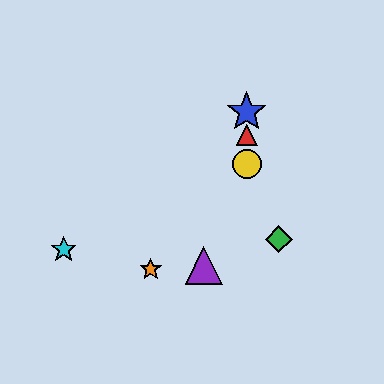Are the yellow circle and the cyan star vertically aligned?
No, the yellow circle is at x≈247 and the cyan star is at x≈64.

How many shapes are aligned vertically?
3 shapes (the red triangle, the blue star, the yellow circle) are aligned vertically.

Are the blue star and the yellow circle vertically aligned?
Yes, both are at x≈247.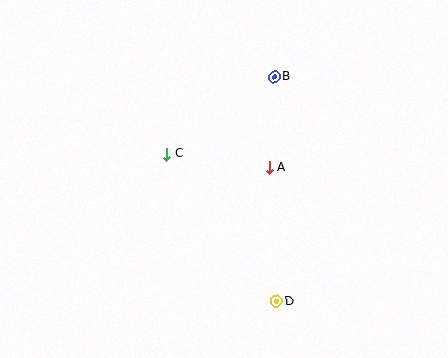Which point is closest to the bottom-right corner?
Point D is closest to the bottom-right corner.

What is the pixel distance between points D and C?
The distance between D and C is 183 pixels.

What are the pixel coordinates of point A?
Point A is at (269, 168).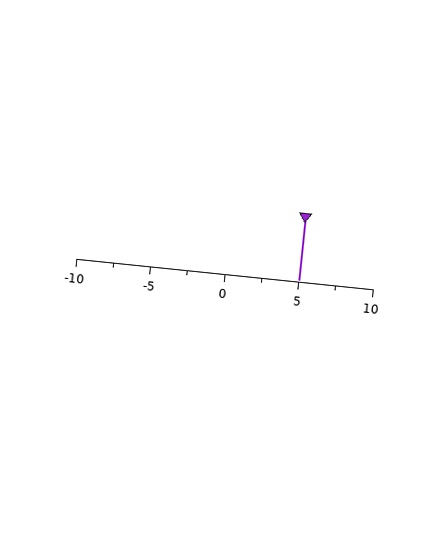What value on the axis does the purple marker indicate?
The marker indicates approximately 5.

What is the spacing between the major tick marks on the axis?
The major ticks are spaced 5 apart.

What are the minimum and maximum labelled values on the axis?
The axis runs from -10 to 10.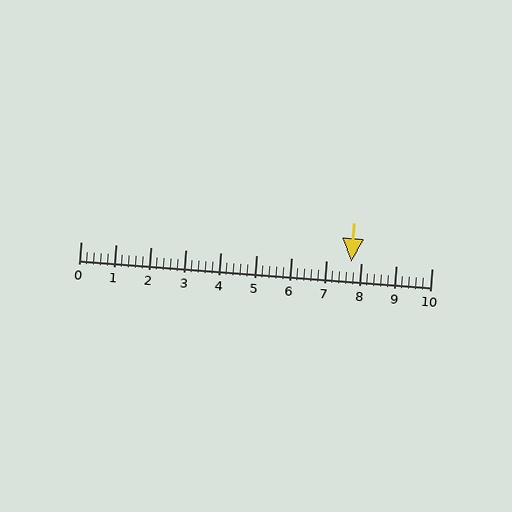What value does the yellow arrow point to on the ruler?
The yellow arrow points to approximately 7.7.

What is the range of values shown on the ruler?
The ruler shows values from 0 to 10.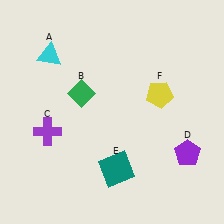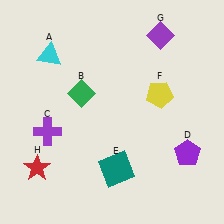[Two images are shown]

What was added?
A purple diamond (G), a red star (H) were added in Image 2.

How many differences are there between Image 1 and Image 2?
There are 2 differences between the two images.